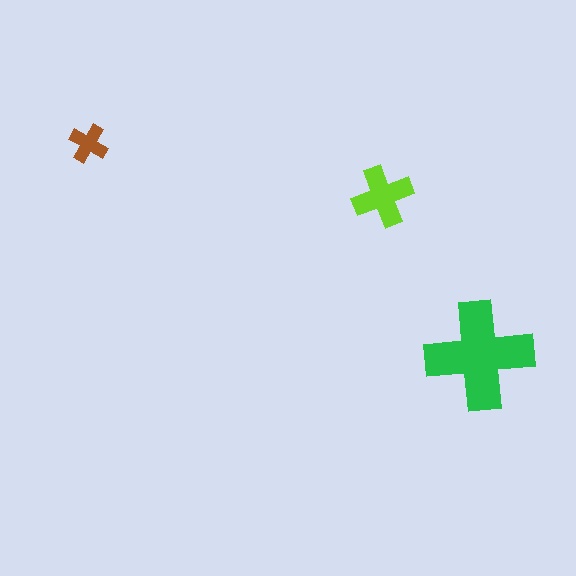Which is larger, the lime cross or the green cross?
The green one.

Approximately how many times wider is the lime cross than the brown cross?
About 1.5 times wider.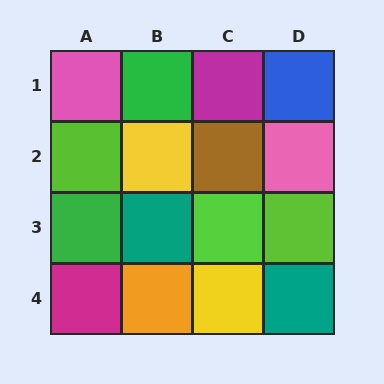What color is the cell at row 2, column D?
Pink.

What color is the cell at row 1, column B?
Green.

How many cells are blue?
1 cell is blue.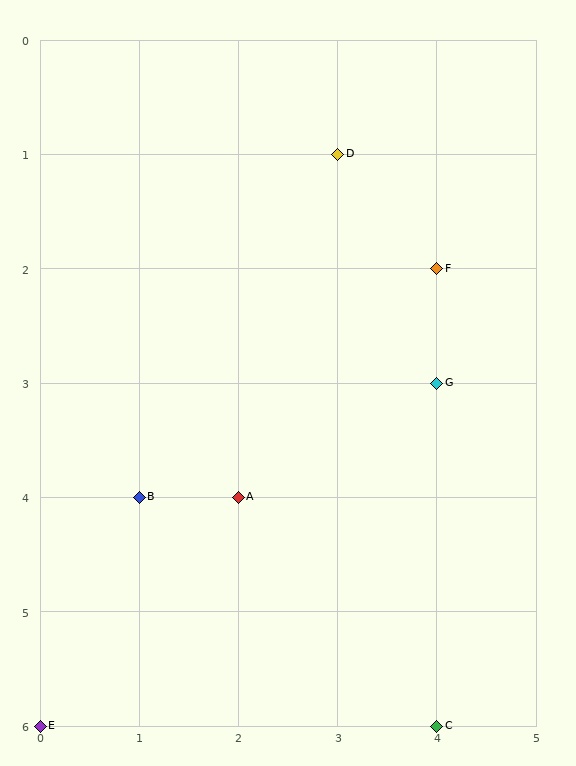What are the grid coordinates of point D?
Point D is at grid coordinates (3, 1).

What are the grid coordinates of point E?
Point E is at grid coordinates (0, 6).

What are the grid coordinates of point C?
Point C is at grid coordinates (4, 6).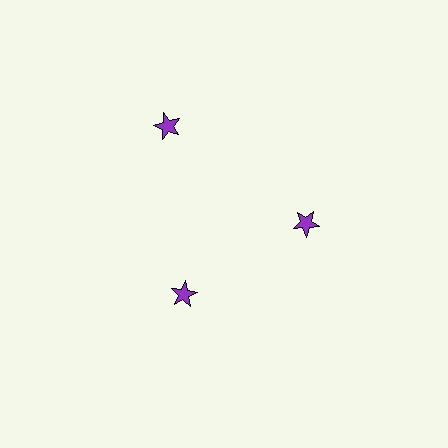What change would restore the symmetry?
The symmetry would be restored by moving it inward, back onto the ring so that all 3 stars sit at equal angles and equal distance from the center.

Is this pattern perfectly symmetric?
No. The 3 purple stars are arranged in a ring, but one element near the 11 o'clock position is pushed outward from the center, breaking the 3-fold rotational symmetry.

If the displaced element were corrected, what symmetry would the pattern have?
It would have 3-fold rotational symmetry — the pattern would map onto itself every 120 degrees.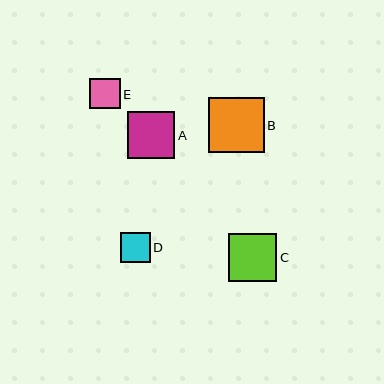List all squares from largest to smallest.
From largest to smallest: B, C, A, E, D.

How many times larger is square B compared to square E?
Square B is approximately 1.8 times the size of square E.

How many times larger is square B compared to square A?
Square B is approximately 1.2 times the size of square A.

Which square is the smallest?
Square D is the smallest with a size of approximately 30 pixels.